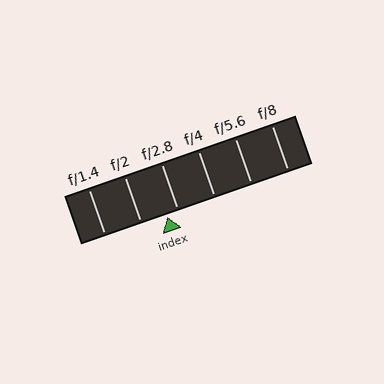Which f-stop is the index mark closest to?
The index mark is closest to f/2.8.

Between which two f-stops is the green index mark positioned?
The index mark is between f/2 and f/2.8.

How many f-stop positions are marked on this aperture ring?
There are 6 f-stop positions marked.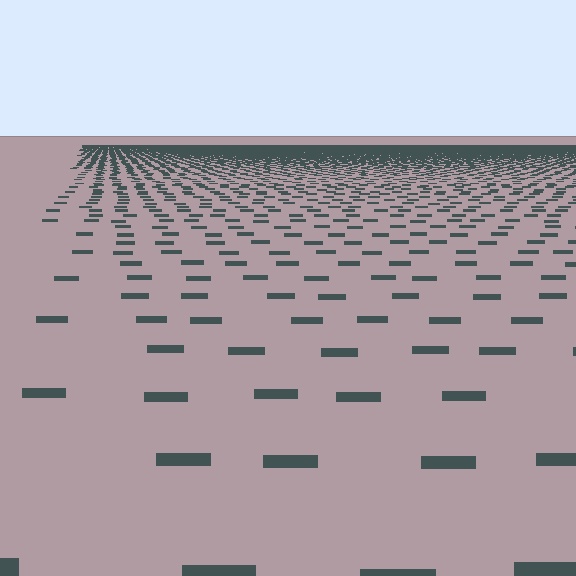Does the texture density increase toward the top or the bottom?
Density increases toward the top.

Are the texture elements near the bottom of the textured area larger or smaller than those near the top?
Larger. Near the bottom, elements are closer to the viewer and appear at a bigger on-screen size.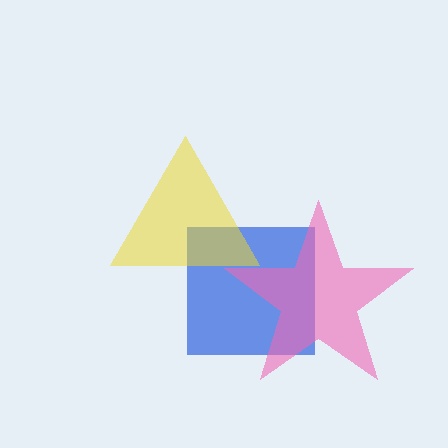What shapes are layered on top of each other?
The layered shapes are: a blue square, a yellow triangle, a pink star.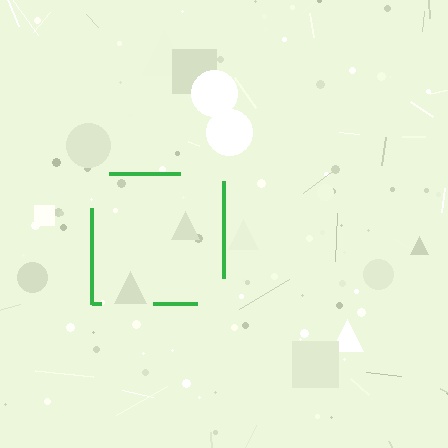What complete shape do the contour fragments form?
The contour fragments form a square.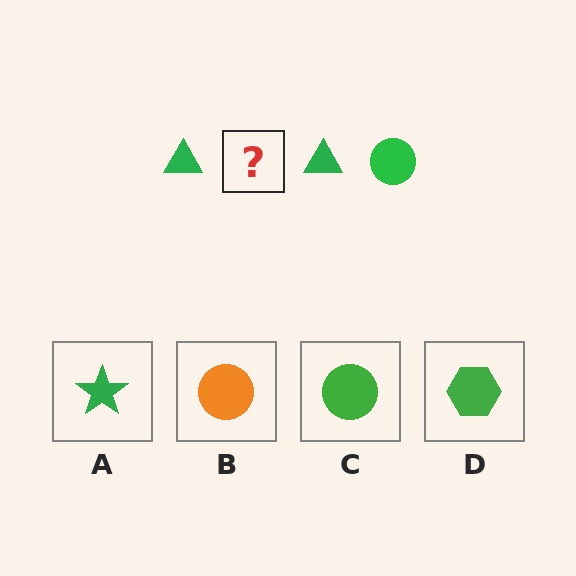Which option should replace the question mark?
Option C.